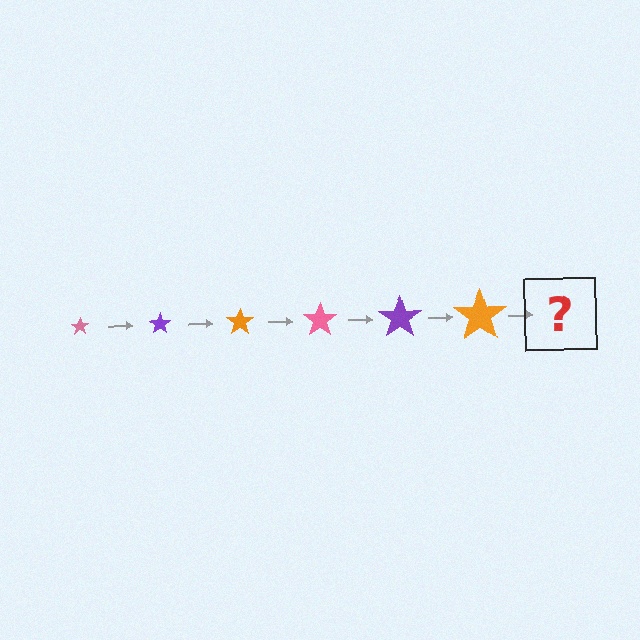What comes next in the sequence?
The next element should be a pink star, larger than the previous one.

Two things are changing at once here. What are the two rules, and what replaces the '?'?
The two rules are that the star grows larger each step and the color cycles through pink, purple, and orange. The '?' should be a pink star, larger than the previous one.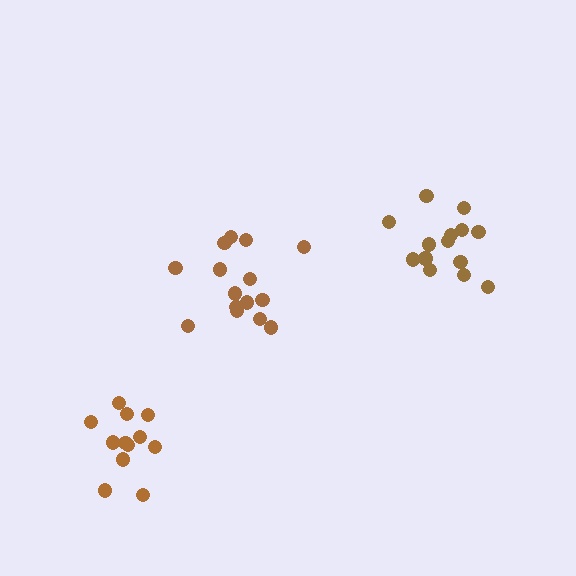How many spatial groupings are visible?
There are 3 spatial groupings.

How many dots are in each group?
Group 1: 15 dots, Group 2: 14 dots, Group 3: 12 dots (41 total).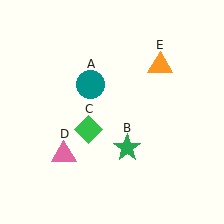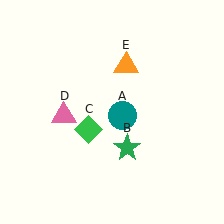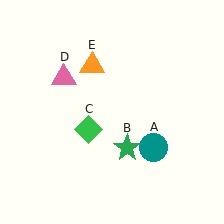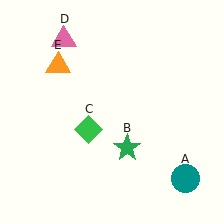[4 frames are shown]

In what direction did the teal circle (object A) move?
The teal circle (object A) moved down and to the right.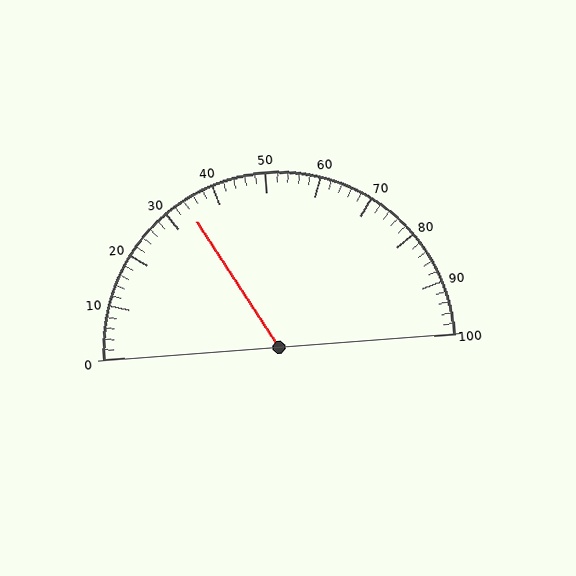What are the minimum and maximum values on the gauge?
The gauge ranges from 0 to 100.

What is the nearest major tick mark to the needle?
The nearest major tick mark is 30.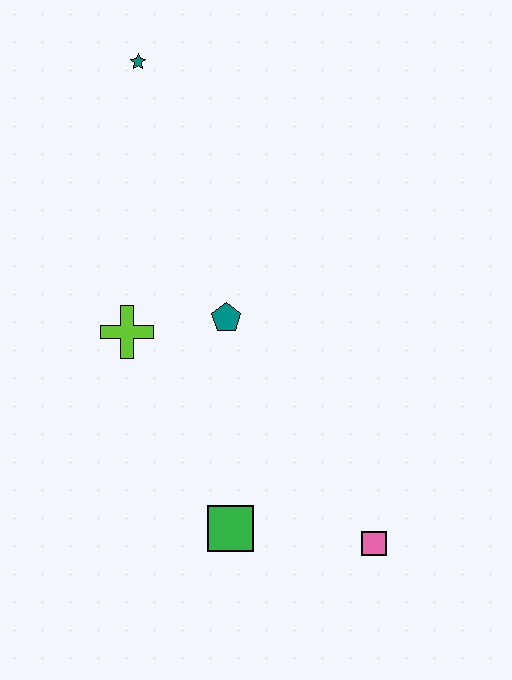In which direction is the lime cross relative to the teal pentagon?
The lime cross is to the left of the teal pentagon.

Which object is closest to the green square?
The pink square is closest to the green square.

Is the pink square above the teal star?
No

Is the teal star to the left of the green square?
Yes